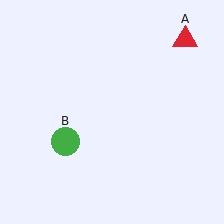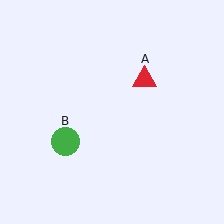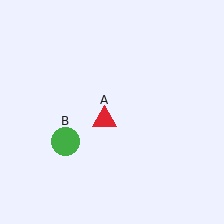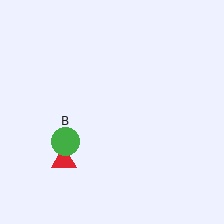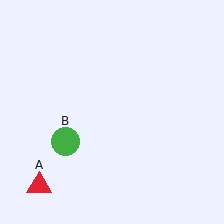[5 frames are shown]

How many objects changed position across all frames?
1 object changed position: red triangle (object A).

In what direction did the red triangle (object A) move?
The red triangle (object A) moved down and to the left.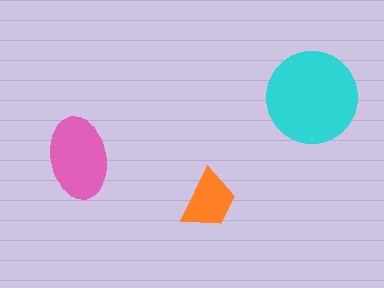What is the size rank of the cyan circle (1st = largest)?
1st.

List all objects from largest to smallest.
The cyan circle, the pink ellipse, the orange trapezoid.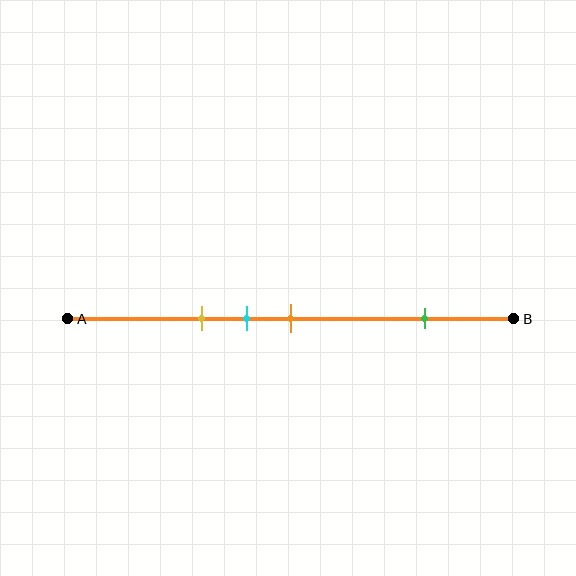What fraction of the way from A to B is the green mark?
The green mark is approximately 80% (0.8) of the way from A to B.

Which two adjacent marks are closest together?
The cyan and orange marks are the closest adjacent pair.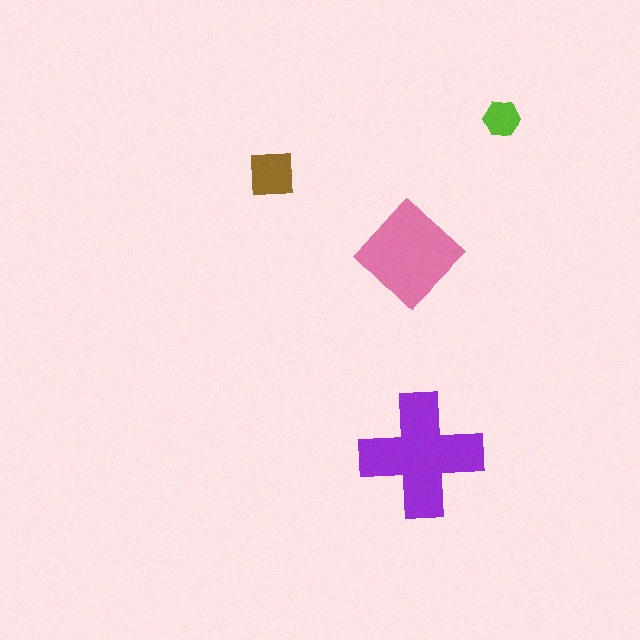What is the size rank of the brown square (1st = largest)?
3rd.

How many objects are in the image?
There are 4 objects in the image.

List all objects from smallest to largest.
The lime hexagon, the brown square, the pink diamond, the purple cross.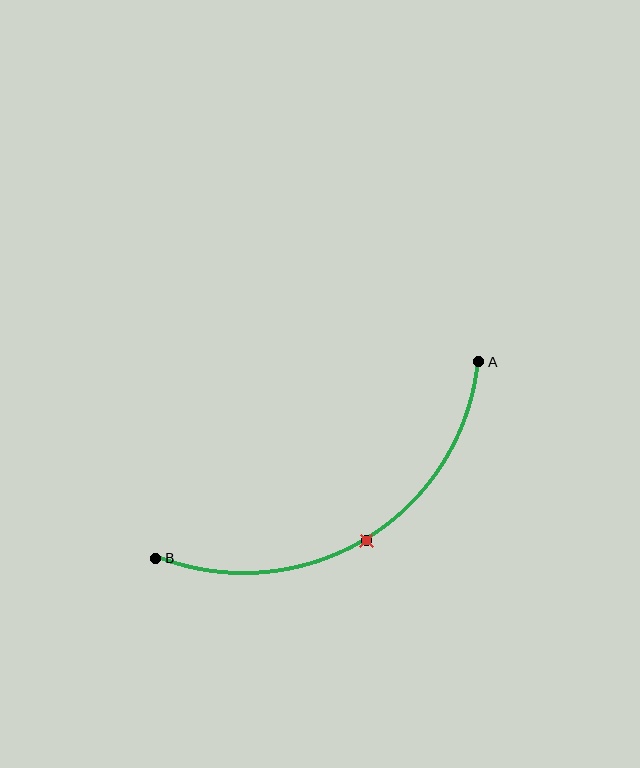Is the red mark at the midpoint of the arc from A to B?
Yes. The red mark lies on the arc at equal arc-length from both A and B — it is the arc midpoint.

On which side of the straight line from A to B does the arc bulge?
The arc bulges below the straight line connecting A and B.